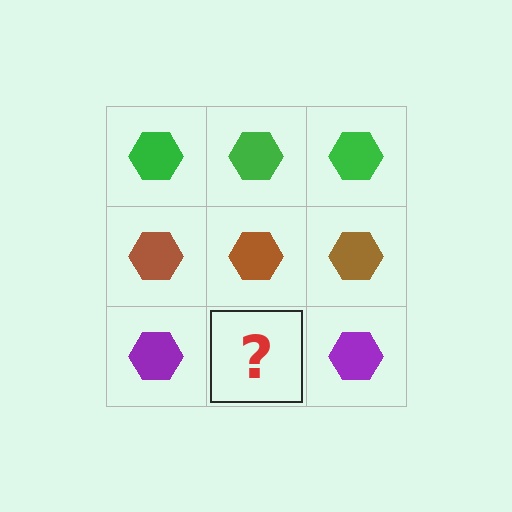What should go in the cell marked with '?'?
The missing cell should contain a purple hexagon.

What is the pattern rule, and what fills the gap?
The rule is that each row has a consistent color. The gap should be filled with a purple hexagon.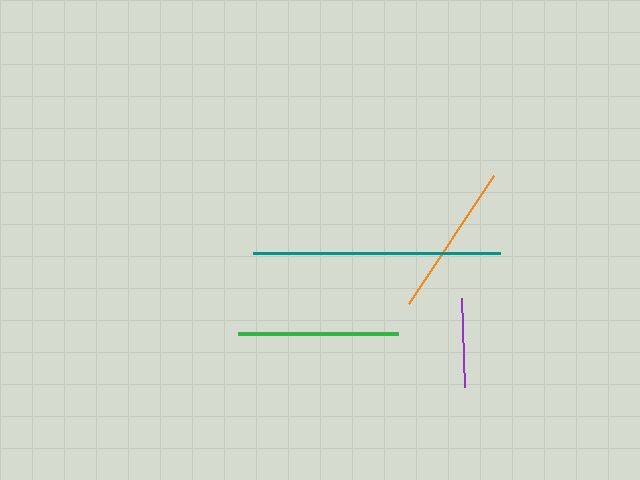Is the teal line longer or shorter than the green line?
The teal line is longer than the green line.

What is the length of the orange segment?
The orange segment is approximately 154 pixels long.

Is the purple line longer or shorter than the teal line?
The teal line is longer than the purple line.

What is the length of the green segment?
The green segment is approximately 160 pixels long.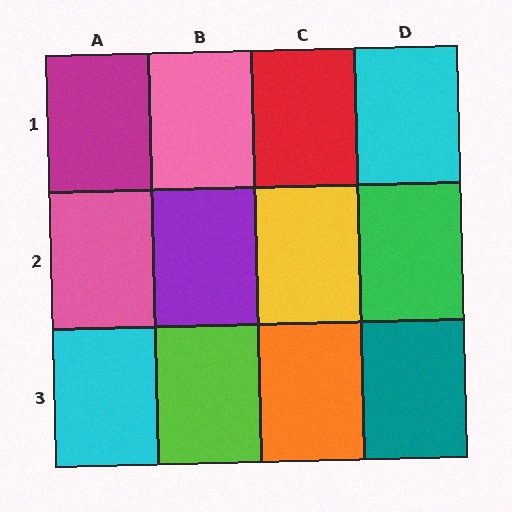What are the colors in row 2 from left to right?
Pink, purple, yellow, green.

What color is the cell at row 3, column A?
Cyan.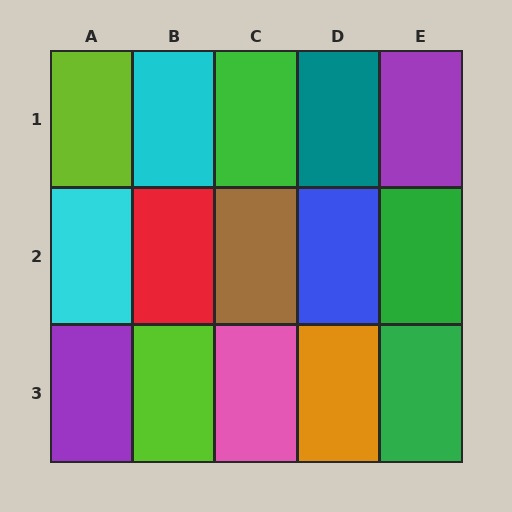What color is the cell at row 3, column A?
Purple.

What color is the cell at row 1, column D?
Teal.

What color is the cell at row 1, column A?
Lime.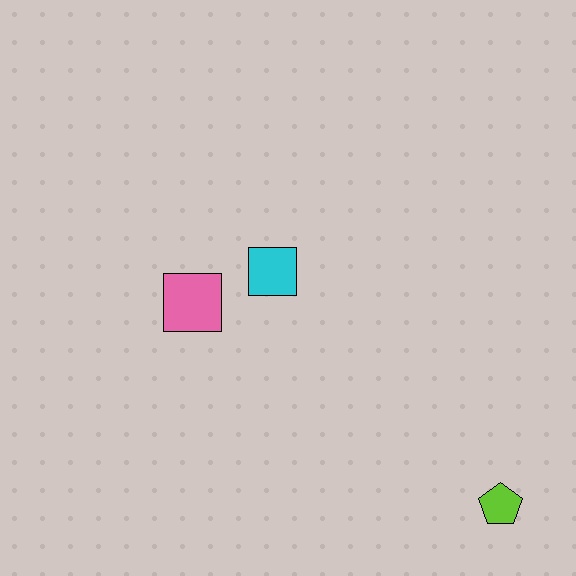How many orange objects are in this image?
There are no orange objects.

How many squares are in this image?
There are 2 squares.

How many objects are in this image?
There are 3 objects.